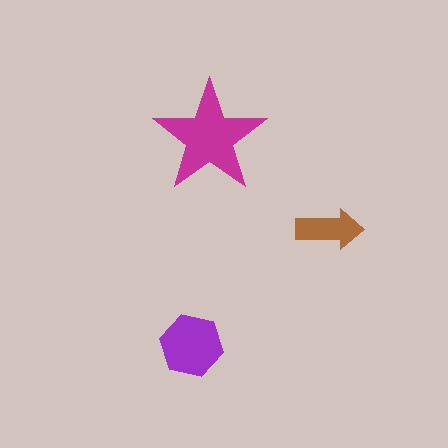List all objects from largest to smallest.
The magenta star, the purple hexagon, the brown arrow.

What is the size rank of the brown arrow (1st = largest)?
3rd.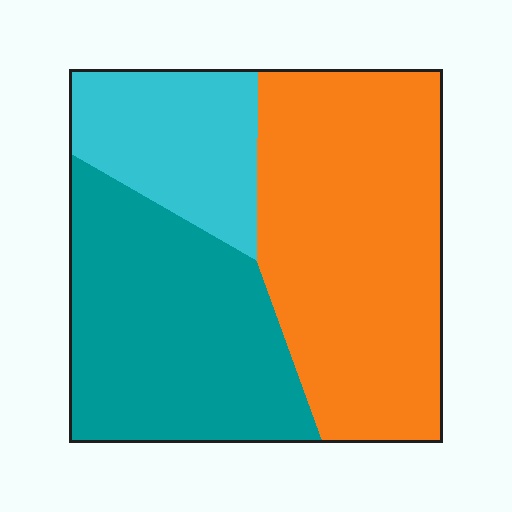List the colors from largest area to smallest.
From largest to smallest: orange, teal, cyan.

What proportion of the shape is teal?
Teal covers around 35% of the shape.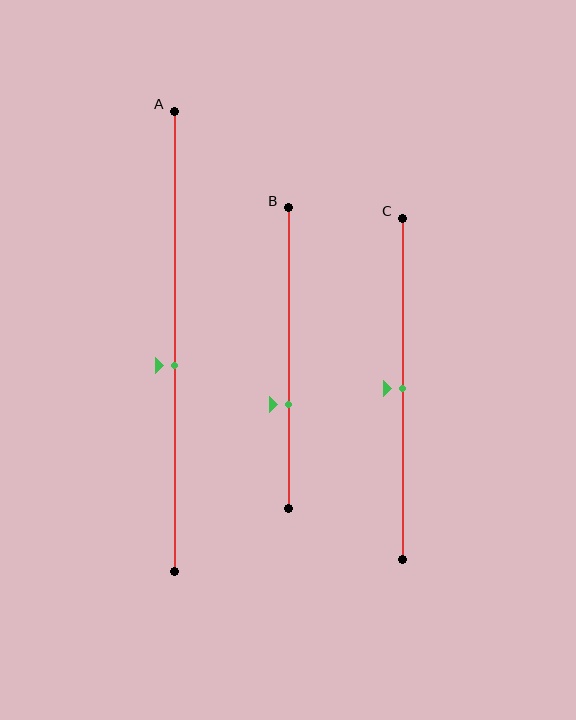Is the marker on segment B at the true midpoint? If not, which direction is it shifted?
No, the marker on segment B is shifted downward by about 15% of the segment length.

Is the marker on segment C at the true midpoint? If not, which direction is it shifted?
Yes, the marker on segment C is at the true midpoint.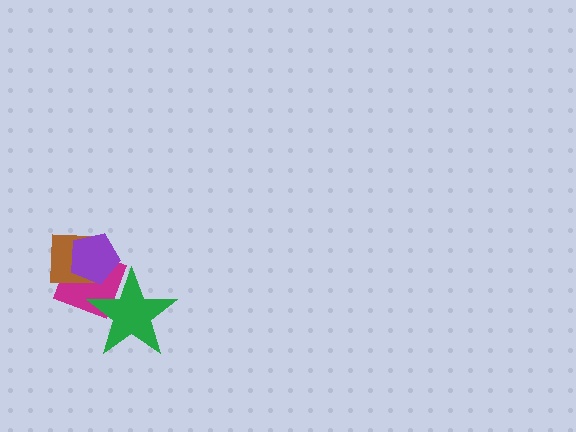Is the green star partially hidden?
No, no other shape covers it.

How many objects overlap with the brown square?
2 objects overlap with the brown square.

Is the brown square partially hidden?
Yes, it is partially covered by another shape.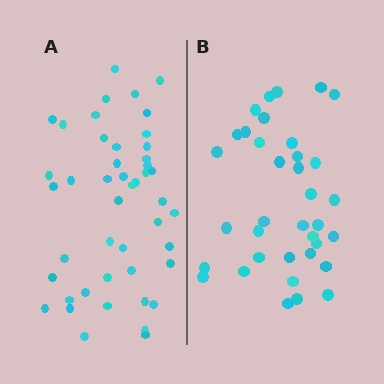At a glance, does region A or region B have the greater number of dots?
Region A (the left region) has more dots.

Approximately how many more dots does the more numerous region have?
Region A has roughly 10 or so more dots than region B.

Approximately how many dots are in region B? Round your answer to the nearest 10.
About 40 dots. (The exact count is 36, which rounds to 40.)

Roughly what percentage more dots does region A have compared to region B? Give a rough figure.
About 30% more.